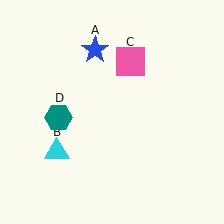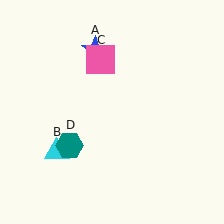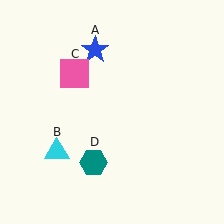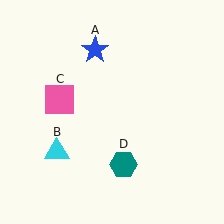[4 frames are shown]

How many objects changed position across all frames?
2 objects changed position: pink square (object C), teal hexagon (object D).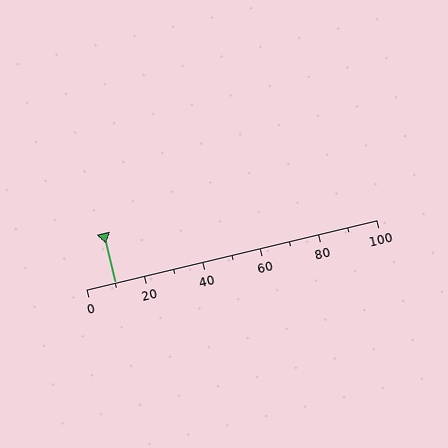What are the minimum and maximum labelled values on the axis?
The axis runs from 0 to 100.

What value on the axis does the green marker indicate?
The marker indicates approximately 10.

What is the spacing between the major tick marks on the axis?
The major ticks are spaced 20 apart.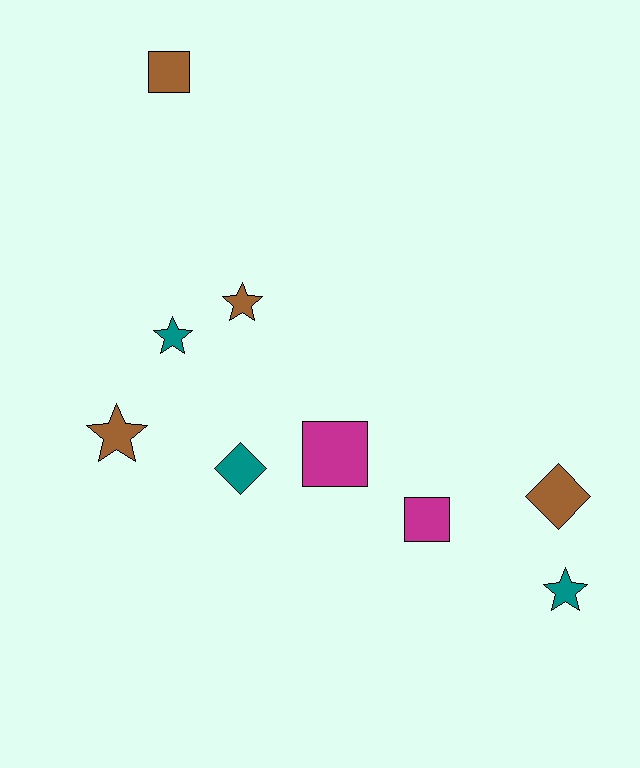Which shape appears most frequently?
Star, with 4 objects.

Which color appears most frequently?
Brown, with 4 objects.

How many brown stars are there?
There are 2 brown stars.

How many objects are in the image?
There are 9 objects.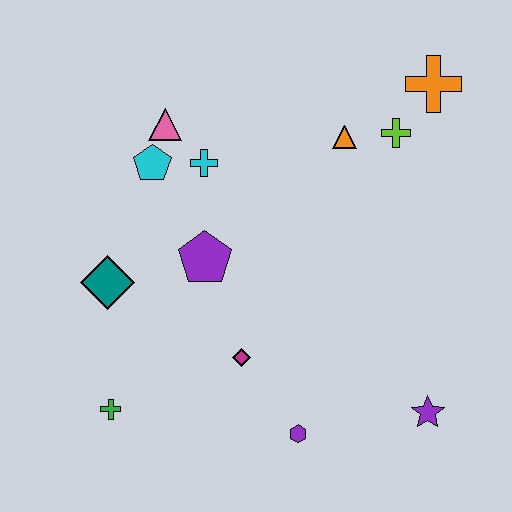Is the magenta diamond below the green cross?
No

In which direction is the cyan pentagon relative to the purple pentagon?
The cyan pentagon is above the purple pentagon.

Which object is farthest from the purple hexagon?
The orange cross is farthest from the purple hexagon.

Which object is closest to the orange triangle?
The lime cross is closest to the orange triangle.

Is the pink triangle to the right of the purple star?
No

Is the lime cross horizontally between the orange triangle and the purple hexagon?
No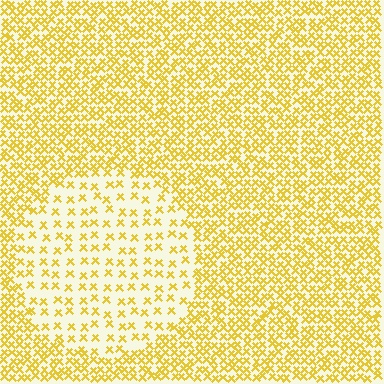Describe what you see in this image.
The image contains small yellow elements arranged at two different densities. A circle-shaped region is visible where the elements are less densely packed than the surrounding area.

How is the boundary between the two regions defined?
The boundary is defined by a change in element density (approximately 2.5x ratio). All elements are the same color, size, and shape.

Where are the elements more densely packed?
The elements are more densely packed outside the circle boundary.